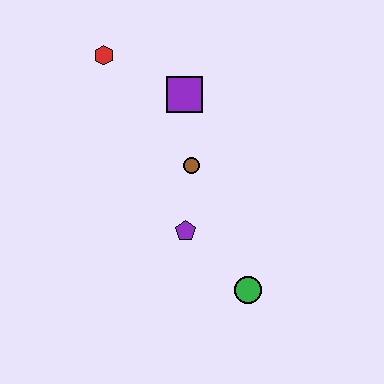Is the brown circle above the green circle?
Yes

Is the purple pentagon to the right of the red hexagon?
Yes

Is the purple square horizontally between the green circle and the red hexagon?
Yes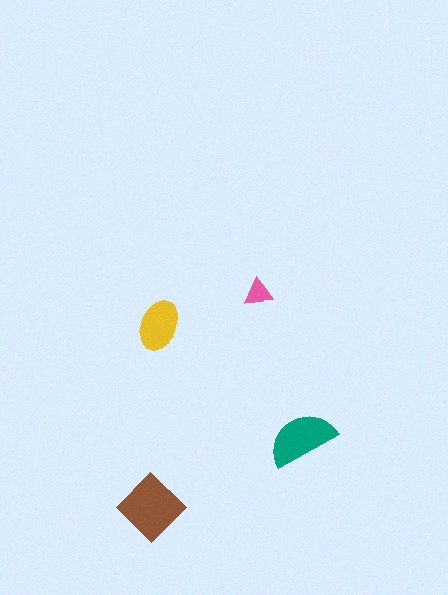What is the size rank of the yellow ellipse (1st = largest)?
3rd.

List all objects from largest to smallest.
The brown diamond, the teal semicircle, the yellow ellipse, the pink triangle.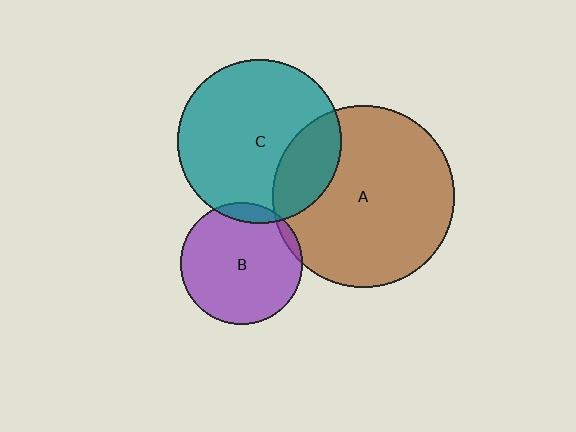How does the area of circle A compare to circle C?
Approximately 1.2 times.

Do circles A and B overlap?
Yes.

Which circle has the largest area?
Circle A (brown).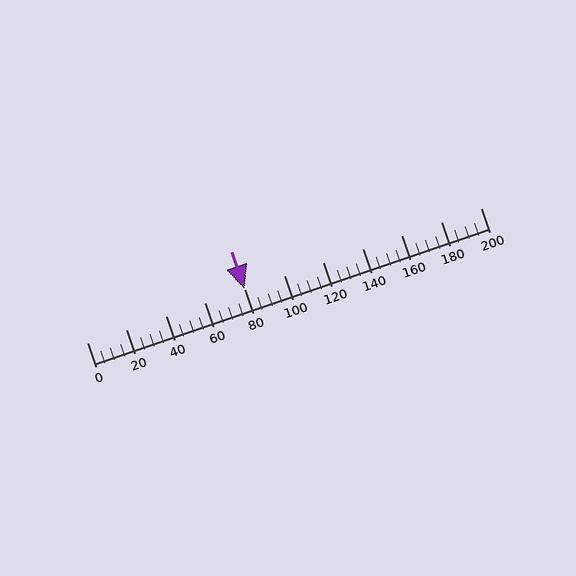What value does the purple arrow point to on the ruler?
The purple arrow points to approximately 80.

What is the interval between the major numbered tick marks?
The major tick marks are spaced 20 units apart.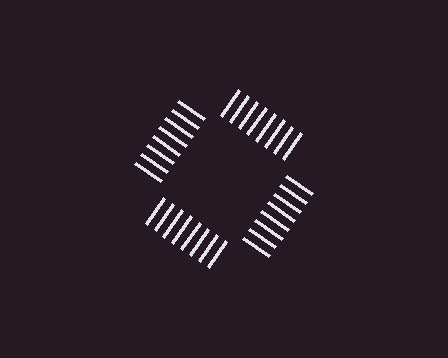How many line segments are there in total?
32 — 8 along each of the 4 edges.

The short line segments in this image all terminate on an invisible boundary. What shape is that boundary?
An illusory square — the line segments terminate on its edges but no continuous stroke is drawn.